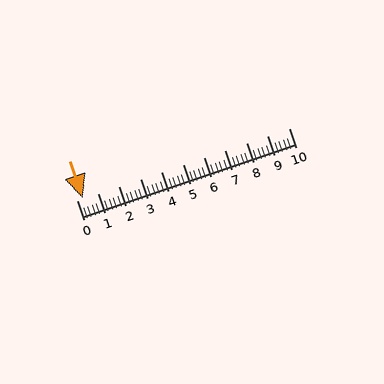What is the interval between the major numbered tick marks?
The major tick marks are spaced 1 units apart.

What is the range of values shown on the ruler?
The ruler shows values from 0 to 10.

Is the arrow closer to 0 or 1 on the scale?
The arrow is closer to 0.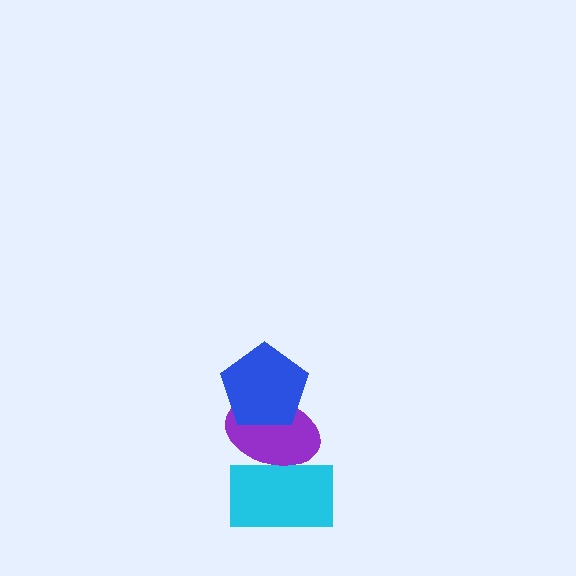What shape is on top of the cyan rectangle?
The purple ellipse is on top of the cyan rectangle.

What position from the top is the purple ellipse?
The purple ellipse is 2nd from the top.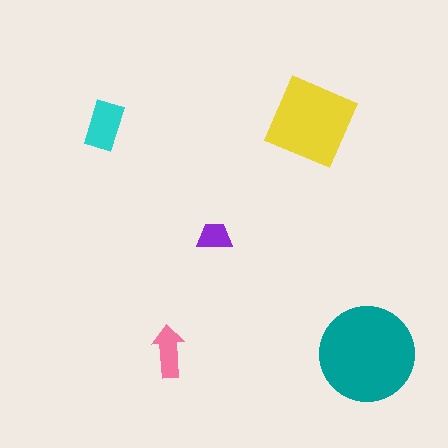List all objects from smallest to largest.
The purple trapezoid, the pink arrow, the cyan rectangle, the yellow square, the teal circle.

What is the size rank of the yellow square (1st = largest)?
2nd.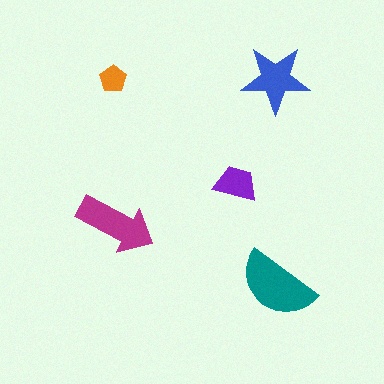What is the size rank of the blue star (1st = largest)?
3rd.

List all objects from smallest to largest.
The orange pentagon, the purple trapezoid, the blue star, the magenta arrow, the teal semicircle.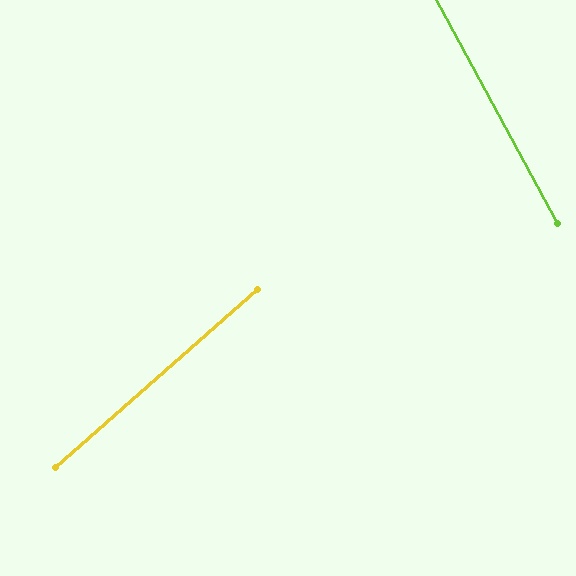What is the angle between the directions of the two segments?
Approximately 77 degrees.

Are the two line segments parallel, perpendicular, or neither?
Neither parallel nor perpendicular — they differ by about 77°.